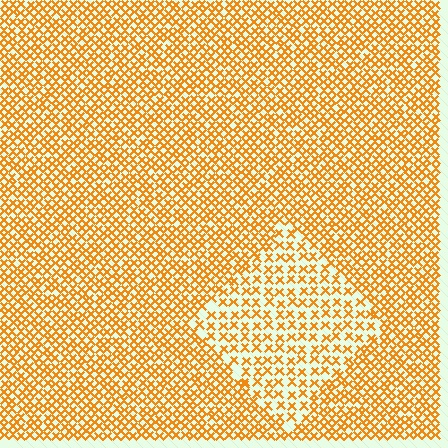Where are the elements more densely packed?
The elements are more densely packed outside the diamond boundary.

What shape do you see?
I see a diamond.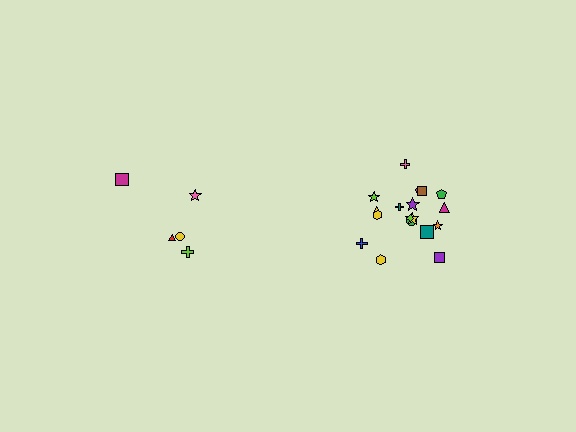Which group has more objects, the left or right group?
The right group.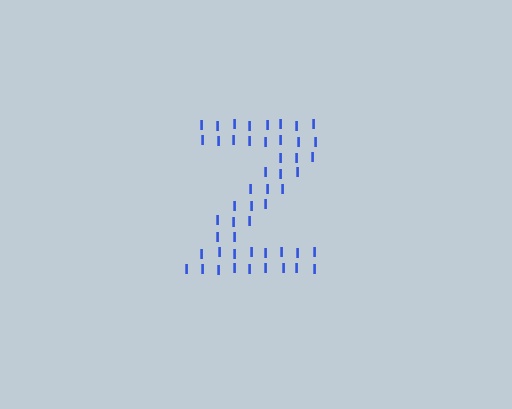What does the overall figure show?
The overall figure shows the letter Z.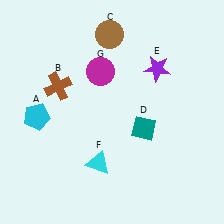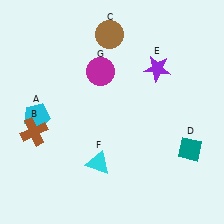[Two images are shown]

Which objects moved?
The objects that moved are: the brown cross (B), the teal diamond (D).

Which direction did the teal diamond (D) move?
The teal diamond (D) moved right.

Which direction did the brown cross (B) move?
The brown cross (B) moved down.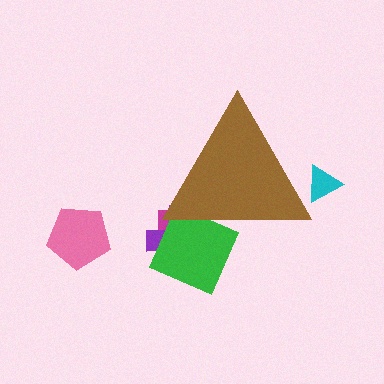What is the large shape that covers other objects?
A brown triangle.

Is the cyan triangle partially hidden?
Yes, the cyan triangle is partially hidden behind the brown triangle.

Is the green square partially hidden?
Yes, the green square is partially hidden behind the brown triangle.